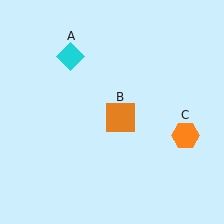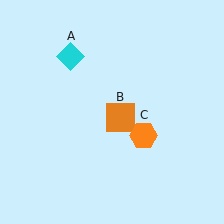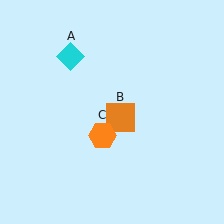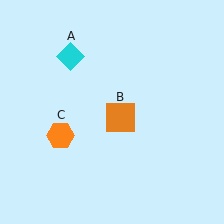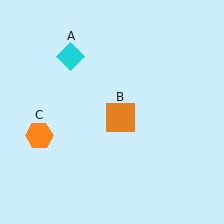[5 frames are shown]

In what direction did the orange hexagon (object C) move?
The orange hexagon (object C) moved left.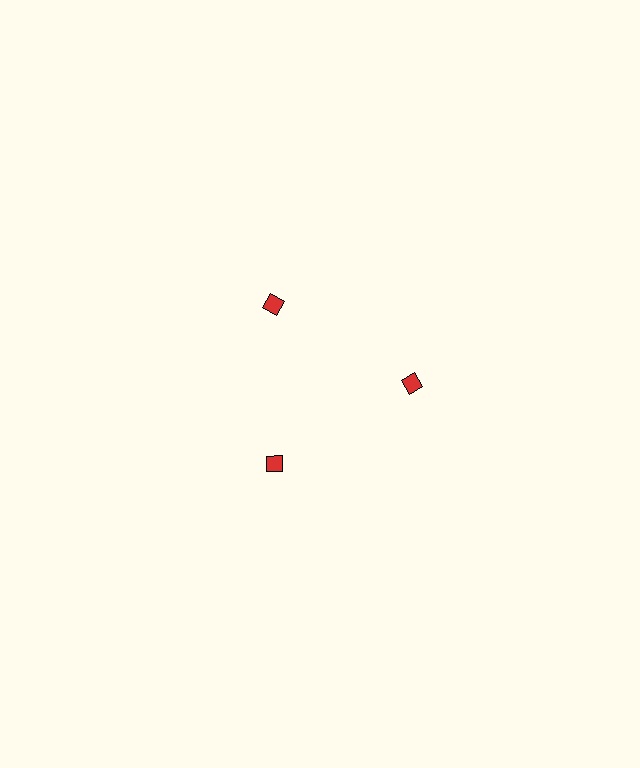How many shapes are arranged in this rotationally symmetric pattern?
There are 3 shapes, arranged in 3 groups of 1.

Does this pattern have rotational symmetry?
Yes, this pattern has 3-fold rotational symmetry. It looks the same after rotating 120 degrees around the center.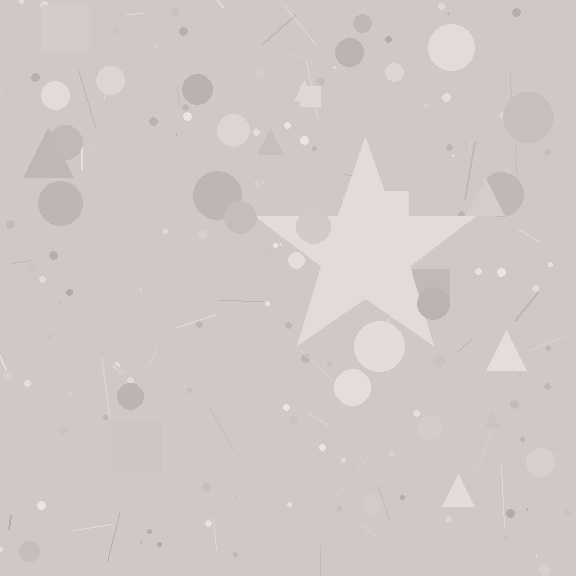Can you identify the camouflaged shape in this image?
The camouflaged shape is a star.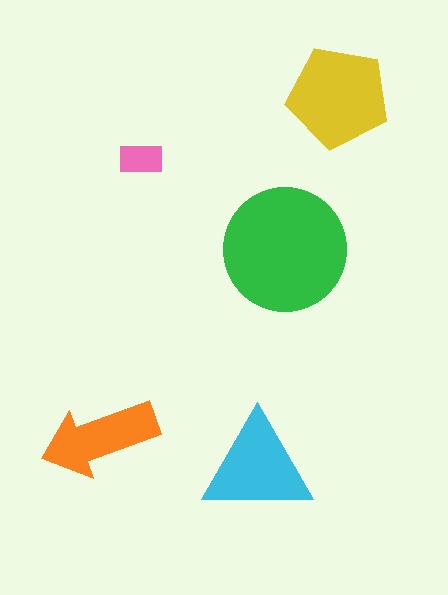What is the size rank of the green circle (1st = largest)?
1st.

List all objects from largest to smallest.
The green circle, the yellow pentagon, the cyan triangle, the orange arrow, the pink rectangle.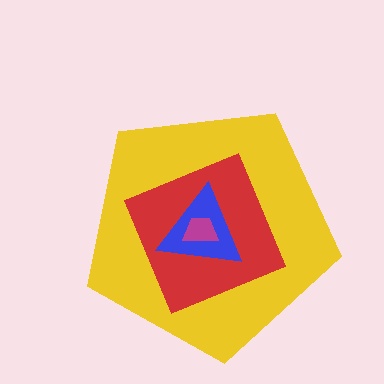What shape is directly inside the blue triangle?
The magenta trapezoid.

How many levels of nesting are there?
4.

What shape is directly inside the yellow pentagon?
The red diamond.